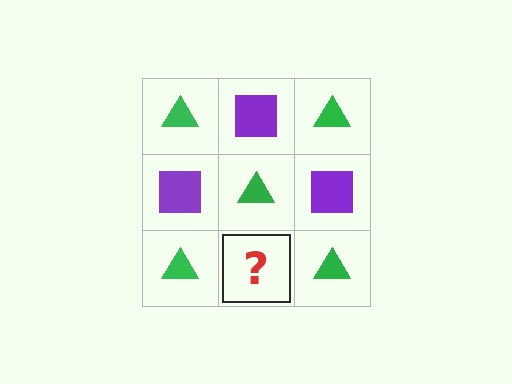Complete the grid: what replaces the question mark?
The question mark should be replaced with a purple square.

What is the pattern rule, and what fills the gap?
The rule is that it alternates green triangle and purple square in a checkerboard pattern. The gap should be filled with a purple square.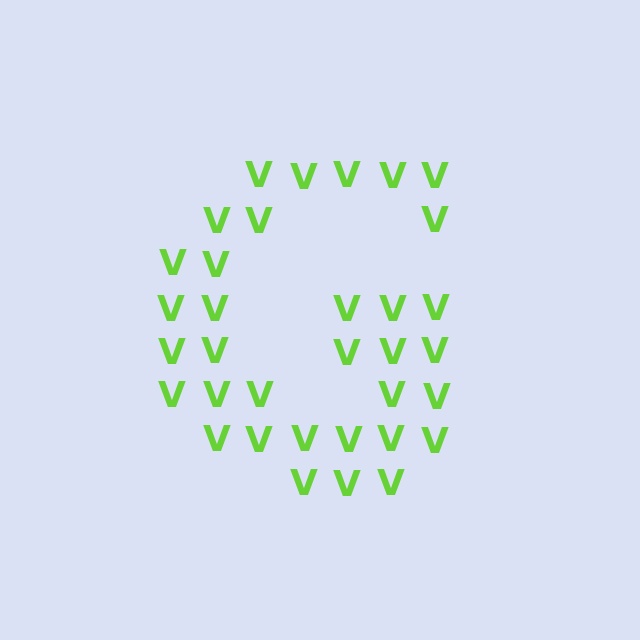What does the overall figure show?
The overall figure shows the letter G.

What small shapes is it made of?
It is made of small letter V's.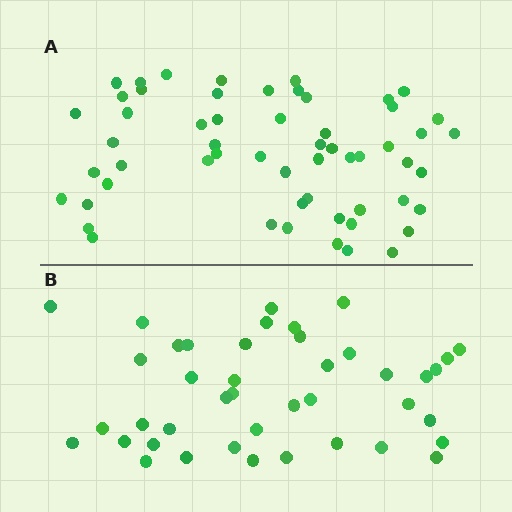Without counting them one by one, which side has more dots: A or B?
Region A (the top region) has more dots.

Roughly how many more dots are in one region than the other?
Region A has approximately 15 more dots than region B.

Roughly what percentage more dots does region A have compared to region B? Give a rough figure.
About 35% more.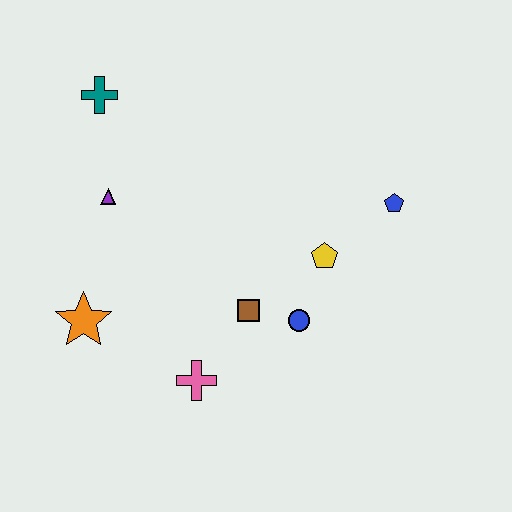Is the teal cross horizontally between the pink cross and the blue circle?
No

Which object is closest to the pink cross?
The brown square is closest to the pink cross.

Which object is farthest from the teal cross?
The blue pentagon is farthest from the teal cross.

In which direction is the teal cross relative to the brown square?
The teal cross is above the brown square.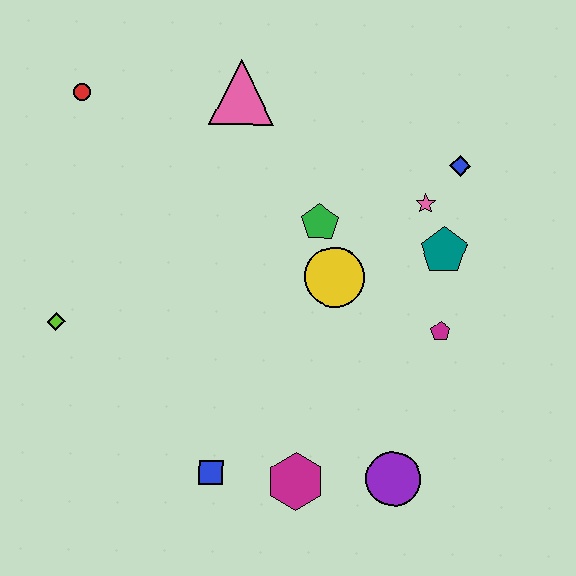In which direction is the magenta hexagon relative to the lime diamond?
The magenta hexagon is to the right of the lime diamond.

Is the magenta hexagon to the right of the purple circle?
No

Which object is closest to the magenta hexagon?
The blue square is closest to the magenta hexagon.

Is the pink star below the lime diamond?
No